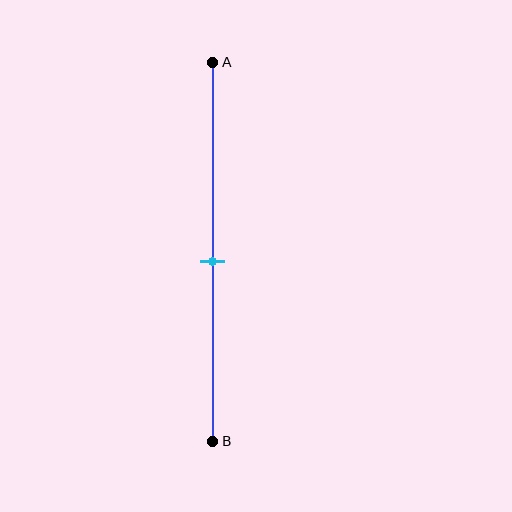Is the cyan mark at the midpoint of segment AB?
Yes, the mark is approximately at the midpoint.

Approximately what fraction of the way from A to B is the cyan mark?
The cyan mark is approximately 55% of the way from A to B.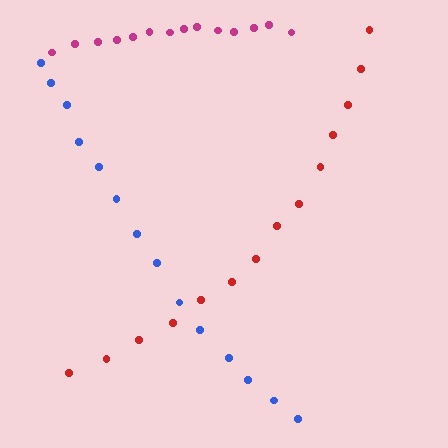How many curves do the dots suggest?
There are 3 distinct paths.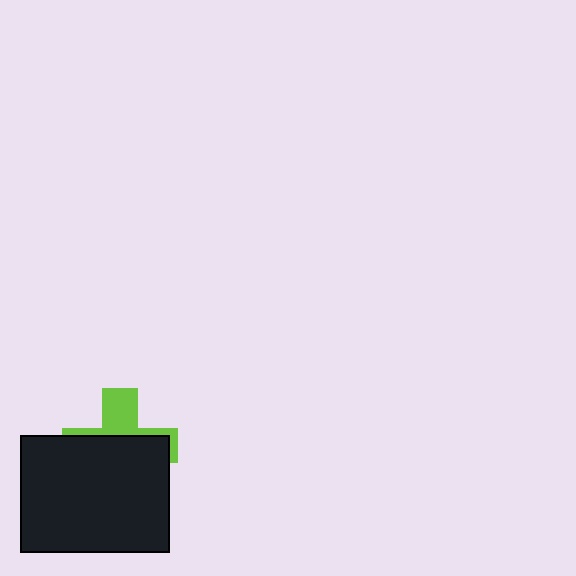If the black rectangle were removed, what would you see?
You would see the complete lime cross.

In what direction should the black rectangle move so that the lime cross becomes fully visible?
The black rectangle should move down. That is the shortest direction to clear the overlap and leave the lime cross fully visible.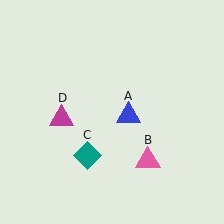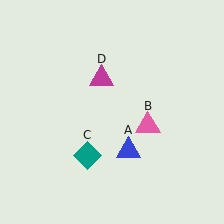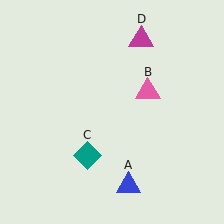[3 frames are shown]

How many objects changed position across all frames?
3 objects changed position: blue triangle (object A), pink triangle (object B), magenta triangle (object D).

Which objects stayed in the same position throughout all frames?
Teal diamond (object C) remained stationary.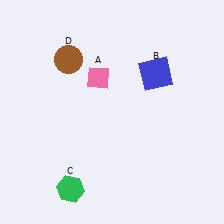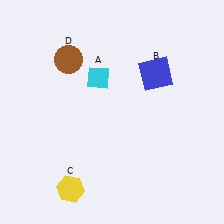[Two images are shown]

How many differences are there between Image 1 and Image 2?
There are 2 differences between the two images.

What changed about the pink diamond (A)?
In Image 1, A is pink. In Image 2, it changed to cyan.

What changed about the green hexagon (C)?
In Image 1, C is green. In Image 2, it changed to yellow.